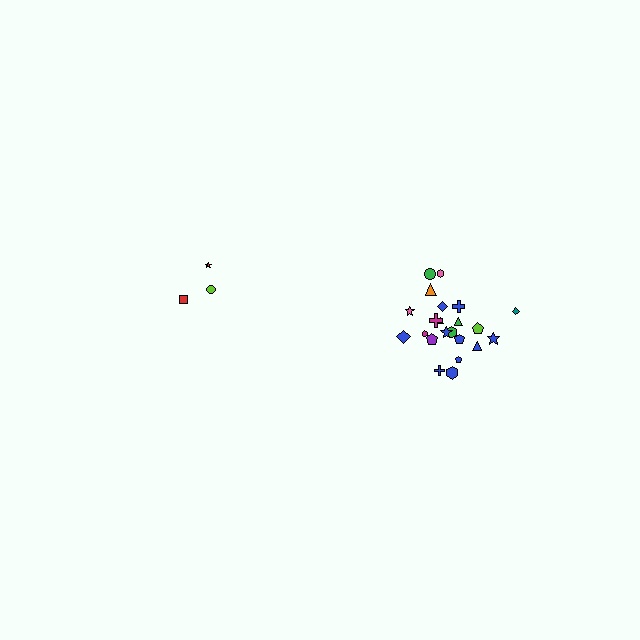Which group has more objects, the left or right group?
The right group.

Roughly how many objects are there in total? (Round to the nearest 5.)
Roughly 25 objects in total.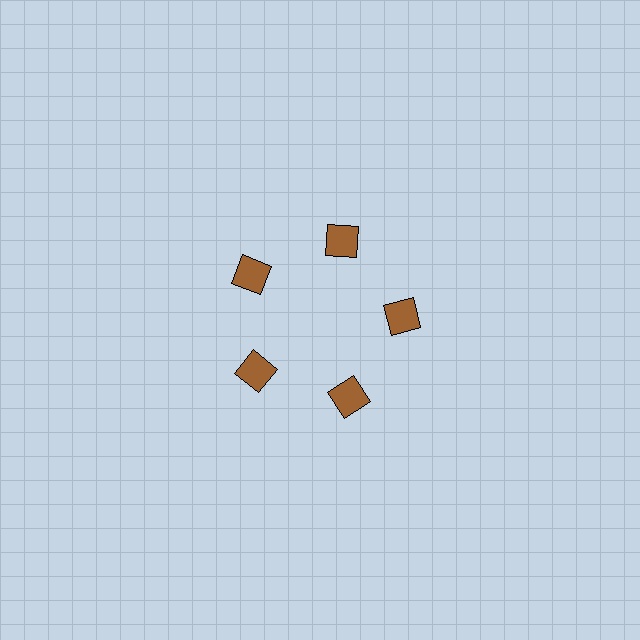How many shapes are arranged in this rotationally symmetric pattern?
There are 5 shapes, arranged in 5 groups of 1.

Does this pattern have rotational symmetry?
Yes, this pattern has 5-fold rotational symmetry. It looks the same after rotating 72 degrees around the center.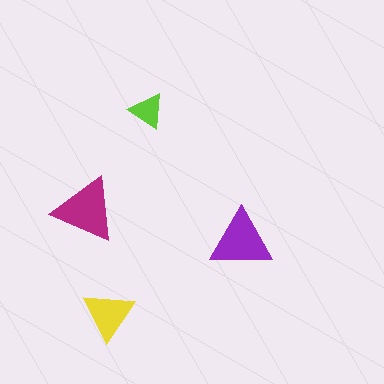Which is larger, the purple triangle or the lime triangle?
The purple one.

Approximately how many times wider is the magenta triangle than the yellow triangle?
About 1.5 times wider.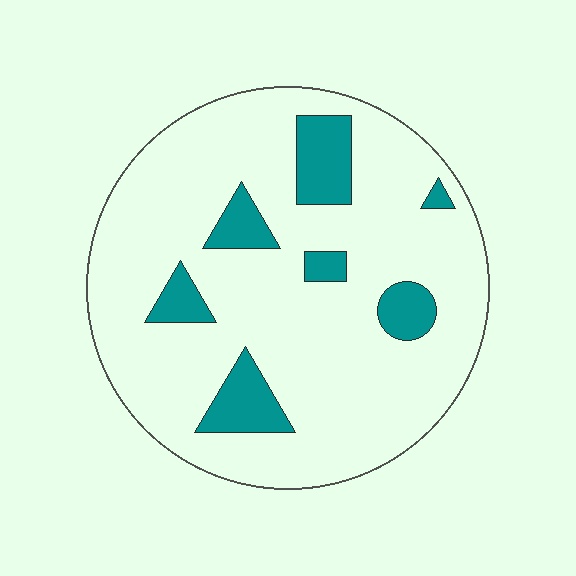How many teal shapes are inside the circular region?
7.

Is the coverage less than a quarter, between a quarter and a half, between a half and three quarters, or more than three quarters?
Less than a quarter.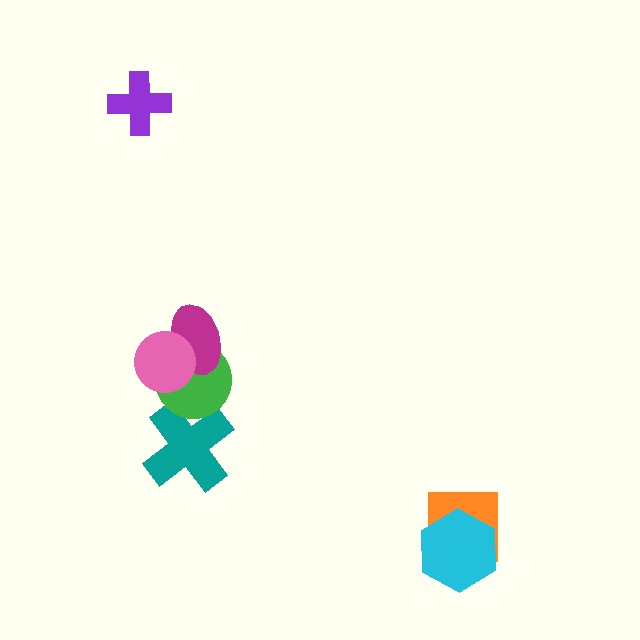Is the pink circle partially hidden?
No, no other shape covers it.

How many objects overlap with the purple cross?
0 objects overlap with the purple cross.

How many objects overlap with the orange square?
1 object overlaps with the orange square.